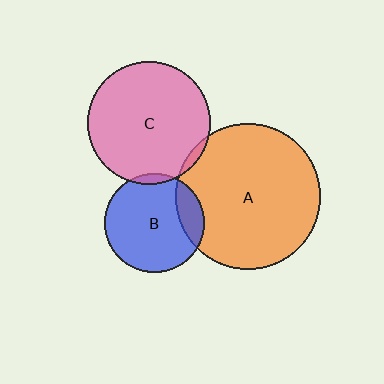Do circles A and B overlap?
Yes.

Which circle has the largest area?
Circle A (orange).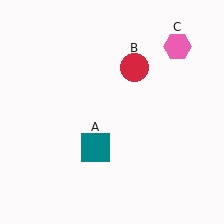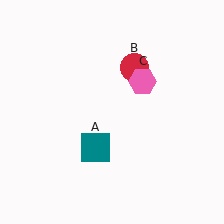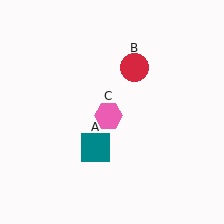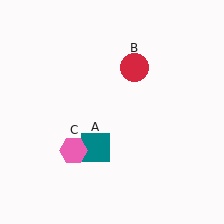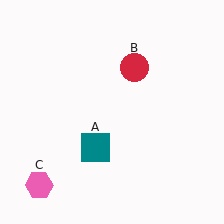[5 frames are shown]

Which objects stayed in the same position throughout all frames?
Teal square (object A) and red circle (object B) remained stationary.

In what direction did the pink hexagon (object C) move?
The pink hexagon (object C) moved down and to the left.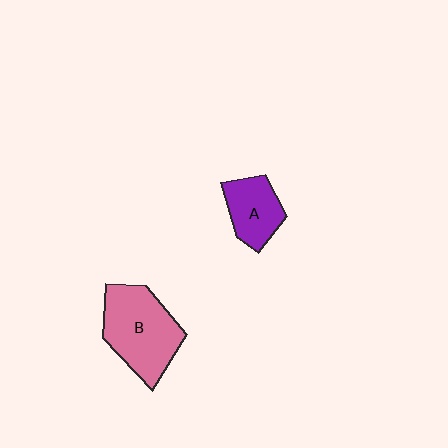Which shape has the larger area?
Shape B (pink).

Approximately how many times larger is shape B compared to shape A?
Approximately 1.7 times.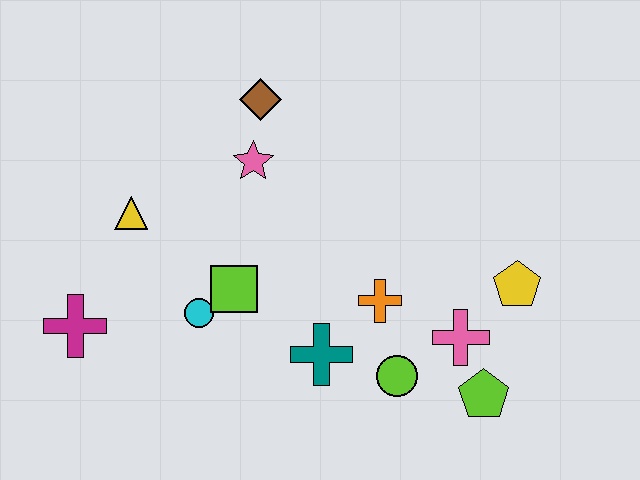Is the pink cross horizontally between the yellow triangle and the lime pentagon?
Yes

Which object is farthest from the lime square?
The yellow pentagon is farthest from the lime square.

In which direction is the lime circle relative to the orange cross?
The lime circle is below the orange cross.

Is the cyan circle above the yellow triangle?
No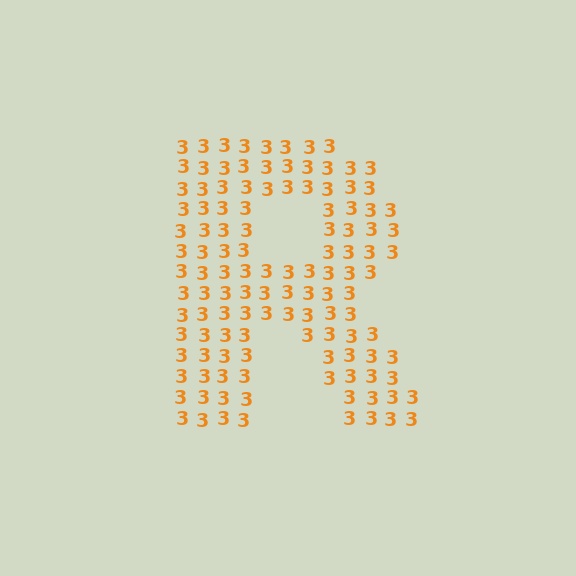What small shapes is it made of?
It is made of small digit 3's.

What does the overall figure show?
The overall figure shows the letter R.